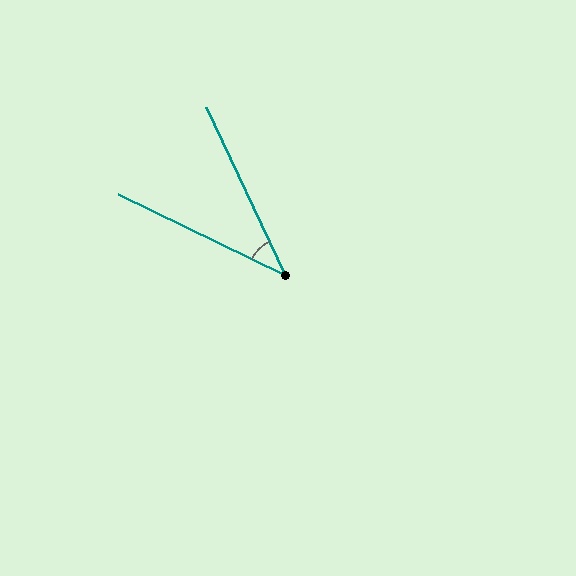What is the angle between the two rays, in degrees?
Approximately 39 degrees.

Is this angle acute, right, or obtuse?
It is acute.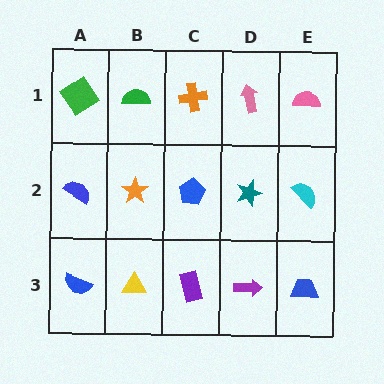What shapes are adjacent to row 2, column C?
An orange cross (row 1, column C), a purple rectangle (row 3, column C), an orange star (row 2, column B), a teal star (row 2, column D).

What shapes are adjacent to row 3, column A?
A blue semicircle (row 2, column A), a yellow triangle (row 3, column B).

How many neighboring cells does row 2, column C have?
4.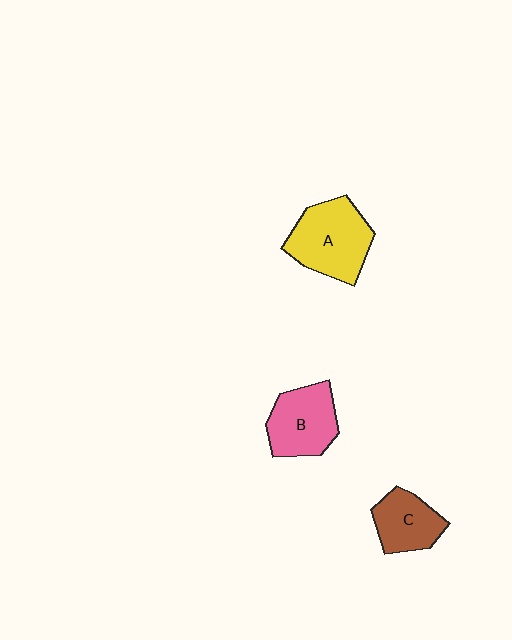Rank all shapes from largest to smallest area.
From largest to smallest: A (yellow), B (pink), C (brown).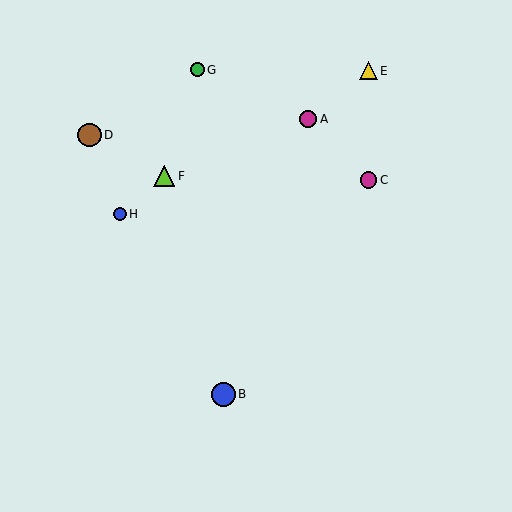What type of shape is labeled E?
Shape E is a yellow triangle.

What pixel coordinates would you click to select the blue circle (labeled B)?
Click at (223, 394) to select the blue circle B.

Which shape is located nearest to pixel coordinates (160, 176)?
The lime triangle (labeled F) at (164, 176) is nearest to that location.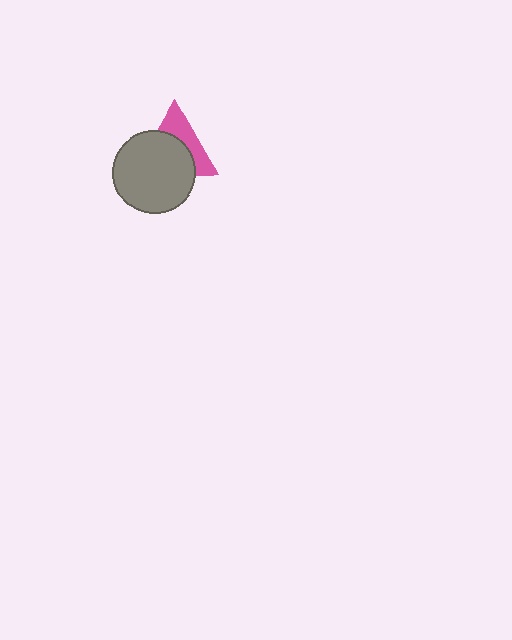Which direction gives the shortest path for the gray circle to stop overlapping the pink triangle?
Moving down gives the shortest separation.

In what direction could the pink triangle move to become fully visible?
The pink triangle could move up. That would shift it out from behind the gray circle entirely.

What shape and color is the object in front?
The object in front is a gray circle.